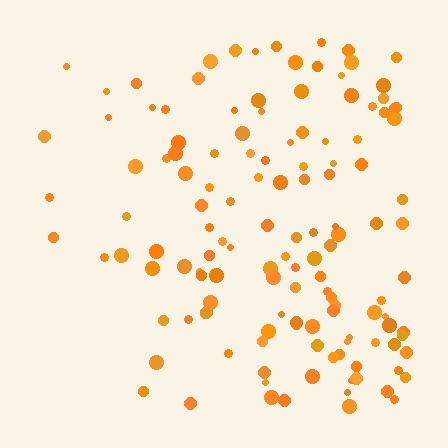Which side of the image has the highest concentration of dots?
The right.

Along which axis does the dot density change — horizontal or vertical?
Horizontal.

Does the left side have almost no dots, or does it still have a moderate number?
Still a moderate number, just noticeably fewer than the right.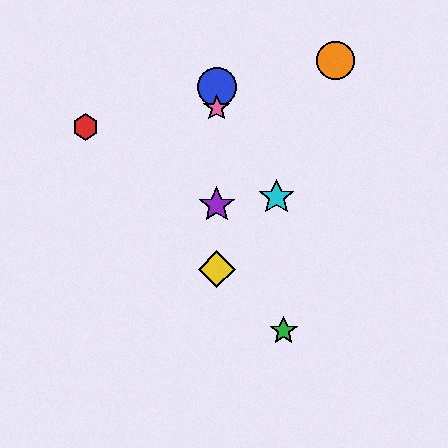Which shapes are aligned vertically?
The blue circle, the yellow diamond, the purple star, the pink star are aligned vertically.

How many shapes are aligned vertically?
4 shapes (the blue circle, the yellow diamond, the purple star, the pink star) are aligned vertically.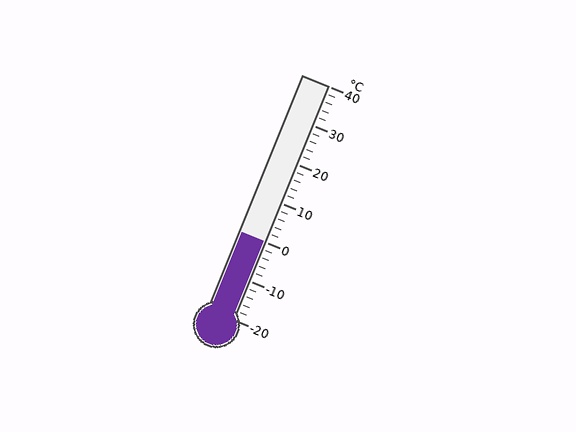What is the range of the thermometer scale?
The thermometer scale ranges from -20°C to 40°C.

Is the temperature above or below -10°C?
The temperature is above -10°C.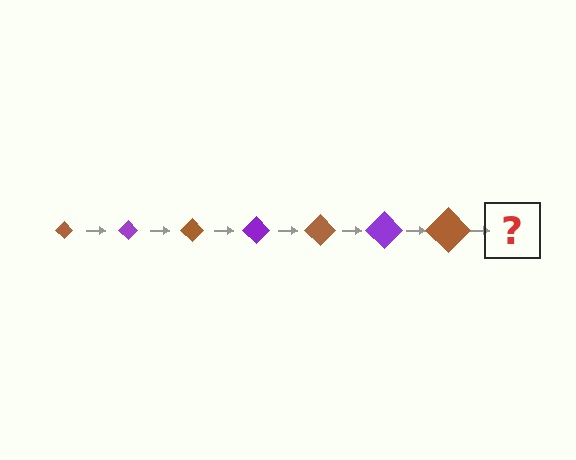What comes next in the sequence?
The next element should be a purple diamond, larger than the previous one.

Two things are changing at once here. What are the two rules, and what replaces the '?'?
The two rules are that the diamond grows larger each step and the color cycles through brown and purple. The '?' should be a purple diamond, larger than the previous one.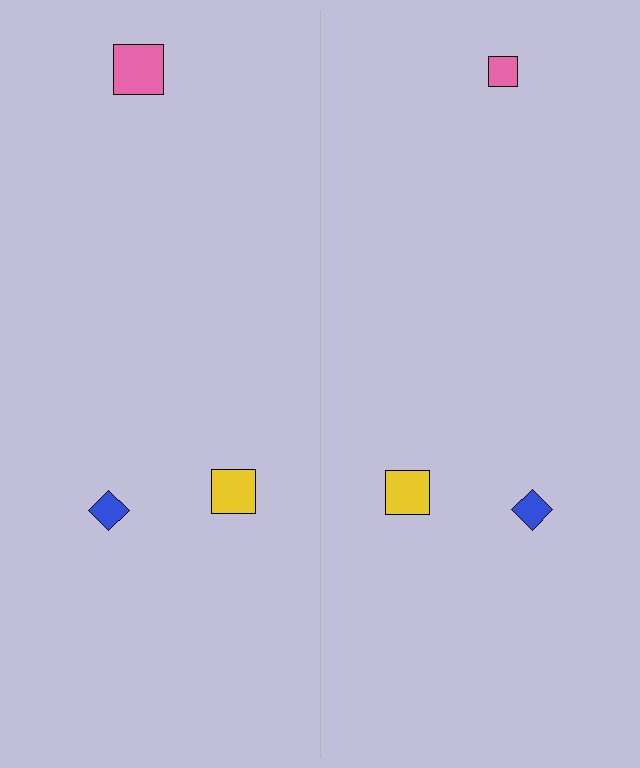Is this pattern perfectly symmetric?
No, the pattern is not perfectly symmetric. The pink square on the right side has a different size than its mirror counterpart.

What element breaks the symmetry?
The pink square on the right side has a different size than its mirror counterpart.